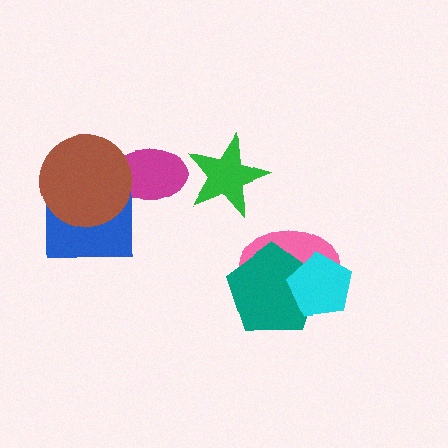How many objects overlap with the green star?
0 objects overlap with the green star.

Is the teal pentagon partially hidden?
Yes, it is partially covered by another shape.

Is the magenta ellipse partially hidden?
Yes, it is partially covered by another shape.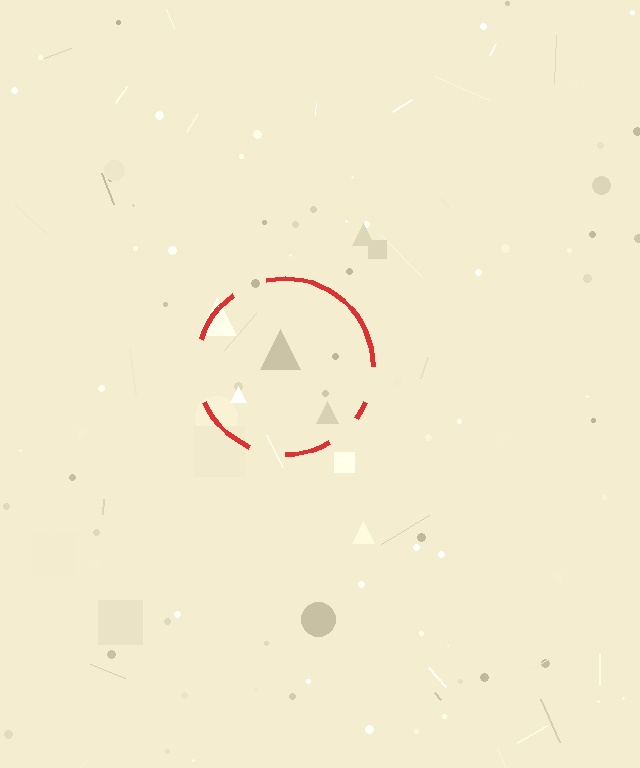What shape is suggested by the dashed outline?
The dashed outline suggests a circle.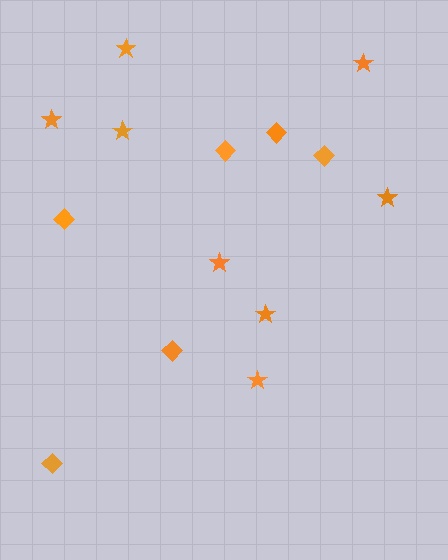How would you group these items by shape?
There are 2 groups: one group of diamonds (6) and one group of stars (8).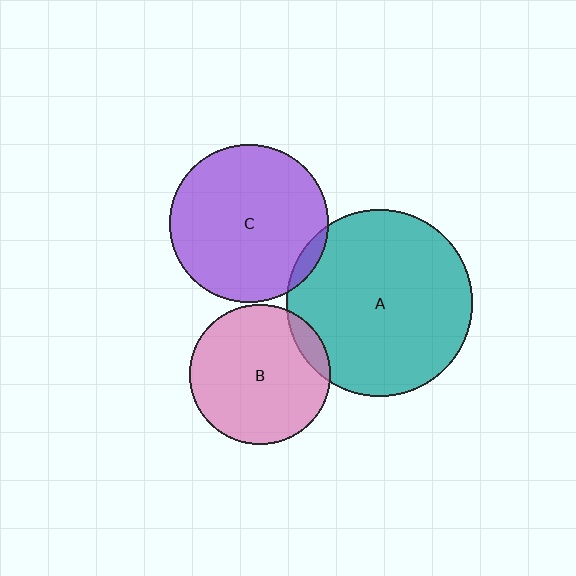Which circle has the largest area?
Circle A (teal).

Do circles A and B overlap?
Yes.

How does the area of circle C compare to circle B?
Approximately 1.3 times.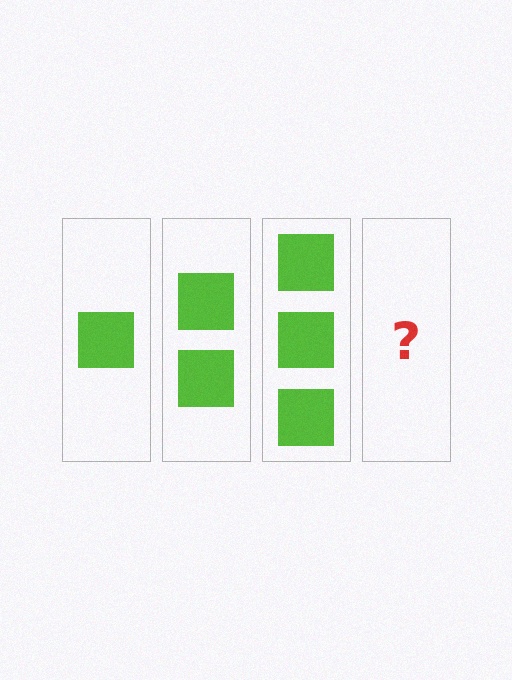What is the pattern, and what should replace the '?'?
The pattern is that each step adds one more square. The '?' should be 4 squares.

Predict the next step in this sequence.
The next step is 4 squares.